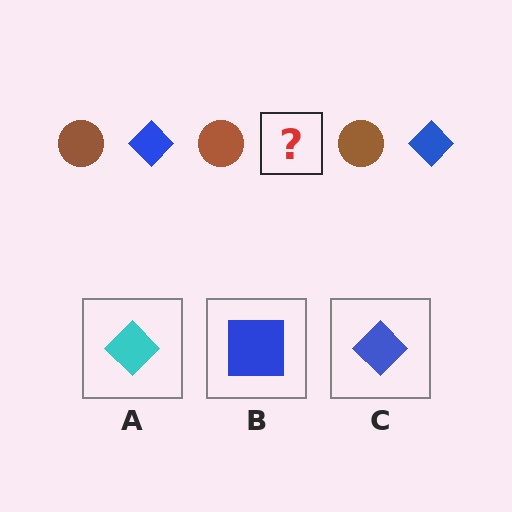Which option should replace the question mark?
Option C.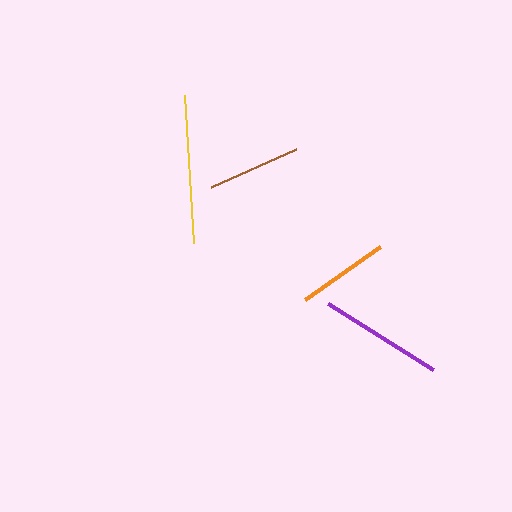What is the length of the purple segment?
The purple segment is approximately 124 pixels long.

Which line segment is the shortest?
The orange line is the shortest at approximately 92 pixels.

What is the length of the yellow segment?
The yellow segment is approximately 148 pixels long.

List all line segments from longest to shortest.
From longest to shortest: yellow, purple, brown, orange.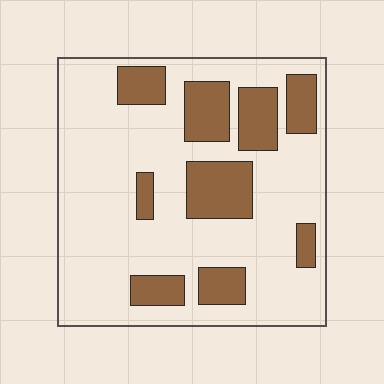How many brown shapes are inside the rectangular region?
9.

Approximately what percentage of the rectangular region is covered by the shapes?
Approximately 25%.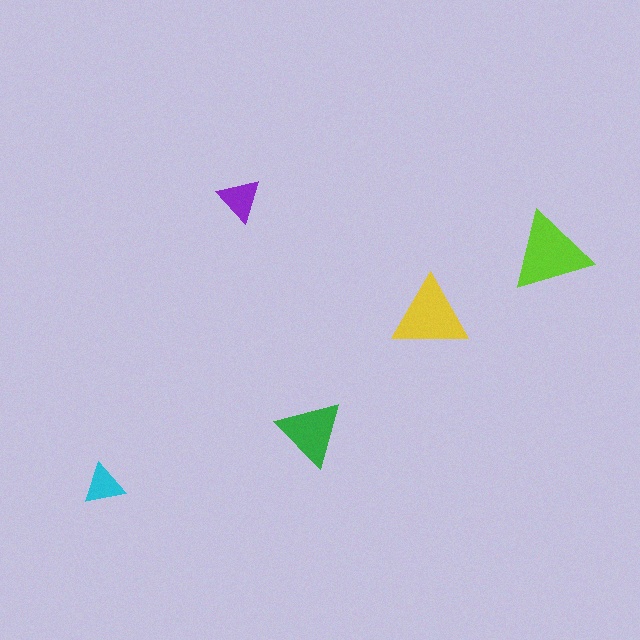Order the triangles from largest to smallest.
the lime one, the yellow one, the green one, the purple one, the cyan one.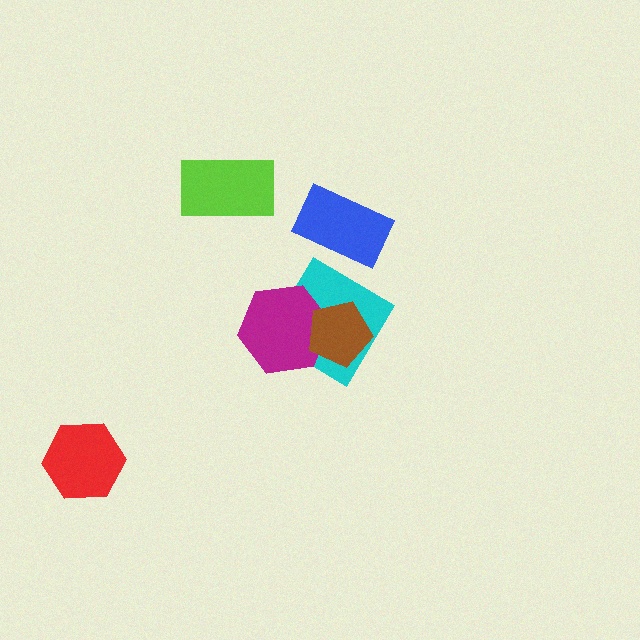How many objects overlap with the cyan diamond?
2 objects overlap with the cyan diamond.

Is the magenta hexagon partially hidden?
Yes, it is partially covered by another shape.